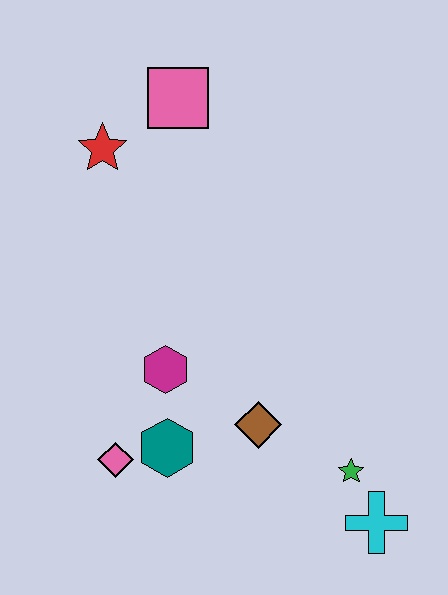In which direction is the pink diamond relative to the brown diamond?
The pink diamond is to the left of the brown diamond.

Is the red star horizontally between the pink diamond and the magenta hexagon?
No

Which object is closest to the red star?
The pink square is closest to the red star.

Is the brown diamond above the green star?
Yes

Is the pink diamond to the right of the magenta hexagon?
No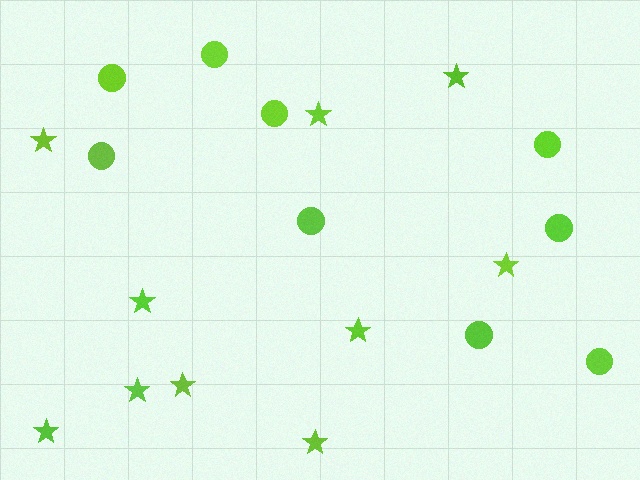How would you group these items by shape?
There are 2 groups: one group of circles (9) and one group of stars (10).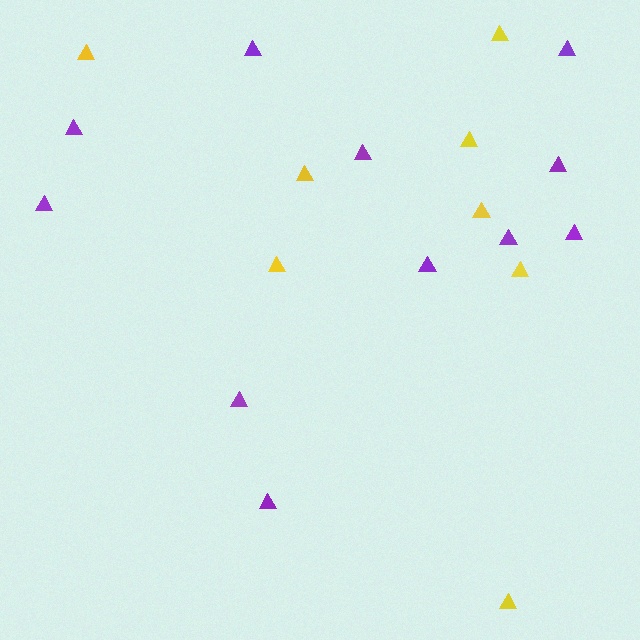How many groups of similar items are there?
There are 2 groups: one group of purple triangles (11) and one group of yellow triangles (8).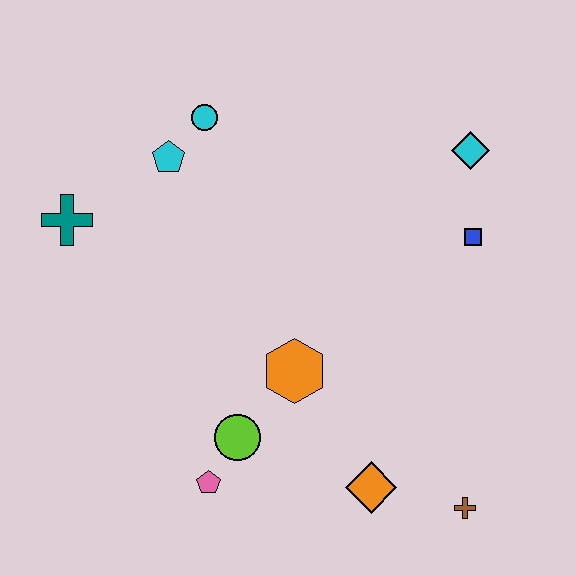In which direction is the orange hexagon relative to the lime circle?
The orange hexagon is above the lime circle.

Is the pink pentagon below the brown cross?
No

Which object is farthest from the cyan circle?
The brown cross is farthest from the cyan circle.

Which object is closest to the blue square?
The cyan diamond is closest to the blue square.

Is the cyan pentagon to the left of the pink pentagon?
Yes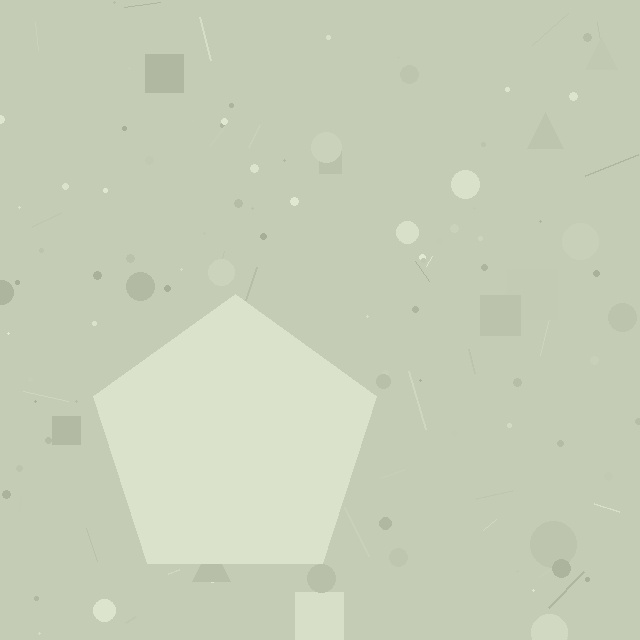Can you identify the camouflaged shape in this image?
The camouflaged shape is a pentagon.